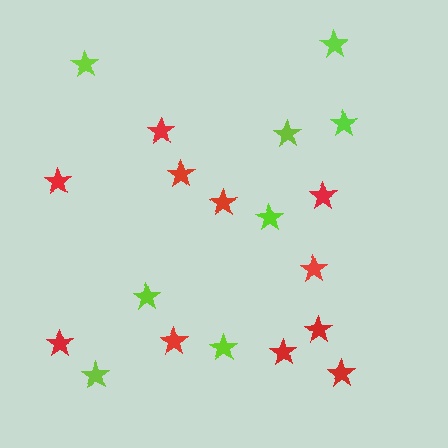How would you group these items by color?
There are 2 groups: one group of lime stars (8) and one group of red stars (11).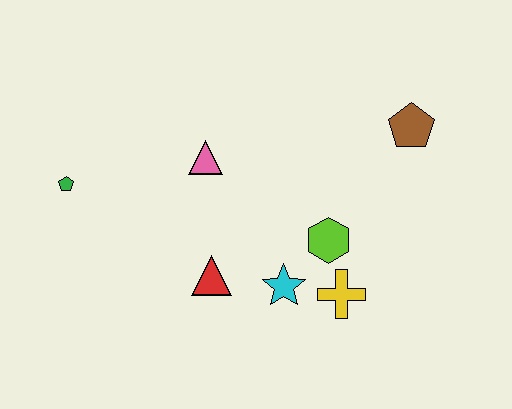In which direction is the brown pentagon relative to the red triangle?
The brown pentagon is to the right of the red triangle.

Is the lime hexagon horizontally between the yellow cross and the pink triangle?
Yes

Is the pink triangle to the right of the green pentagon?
Yes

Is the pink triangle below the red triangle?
No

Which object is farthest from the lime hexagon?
The green pentagon is farthest from the lime hexagon.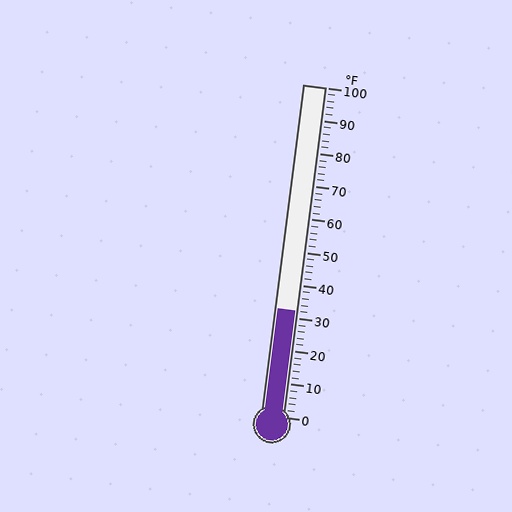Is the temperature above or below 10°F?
The temperature is above 10°F.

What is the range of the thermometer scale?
The thermometer scale ranges from 0°F to 100°F.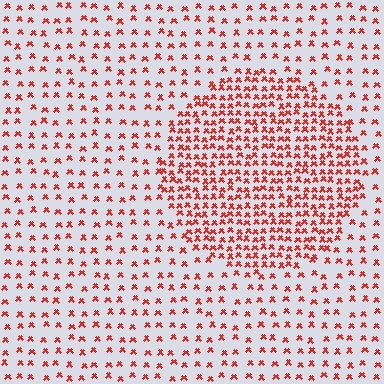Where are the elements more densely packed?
The elements are more densely packed inside the circle boundary.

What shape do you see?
I see a circle.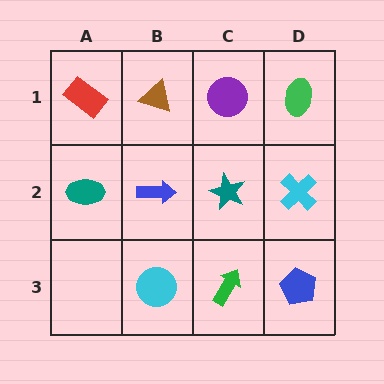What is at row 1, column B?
A brown triangle.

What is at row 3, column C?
A green arrow.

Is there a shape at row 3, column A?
No, that cell is empty.